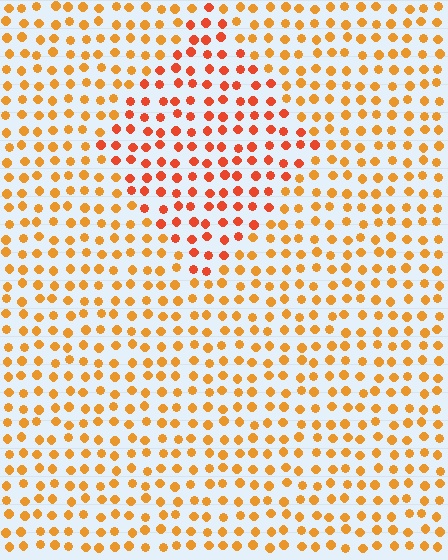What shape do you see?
I see a diamond.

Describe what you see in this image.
The image is filled with small orange elements in a uniform arrangement. A diamond-shaped region is visible where the elements are tinted to a slightly different hue, forming a subtle color boundary.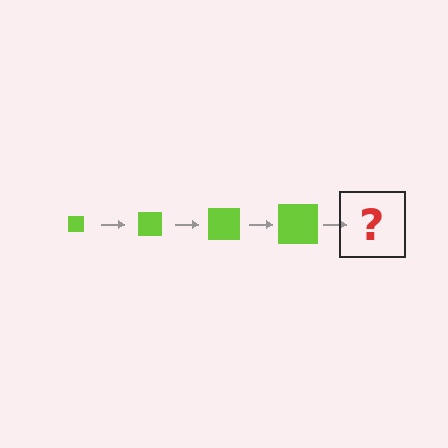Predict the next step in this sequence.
The next step is a lime square, larger than the previous one.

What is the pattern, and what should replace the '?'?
The pattern is that the square gets progressively larger each step. The '?' should be a lime square, larger than the previous one.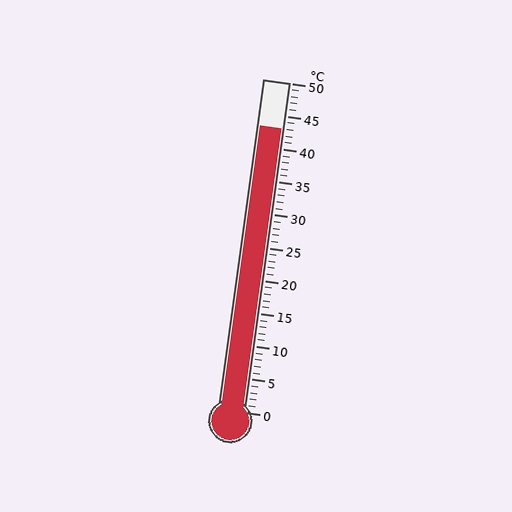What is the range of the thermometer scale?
The thermometer scale ranges from 0°C to 50°C.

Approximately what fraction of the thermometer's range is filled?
The thermometer is filled to approximately 85% of its range.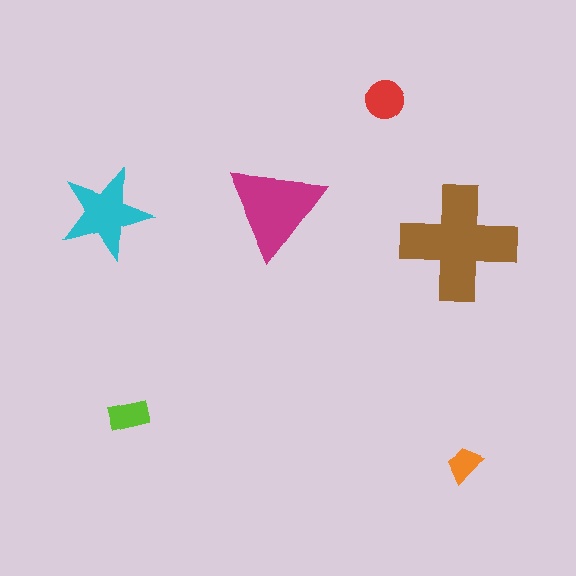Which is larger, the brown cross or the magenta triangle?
The brown cross.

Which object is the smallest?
The orange trapezoid.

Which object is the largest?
The brown cross.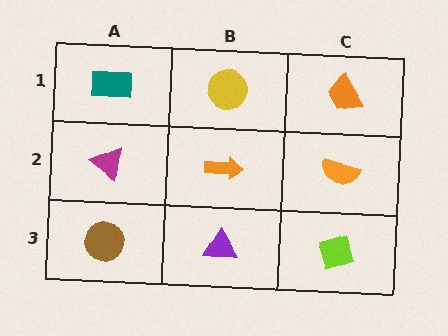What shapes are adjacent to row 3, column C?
An orange semicircle (row 2, column C), a purple triangle (row 3, column B).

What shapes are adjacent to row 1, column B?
An orange arrow (row 2, column B), a teal rectangle (row 1, column A), an orange trapezoid (row 1, column C).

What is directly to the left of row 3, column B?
A brown circle.